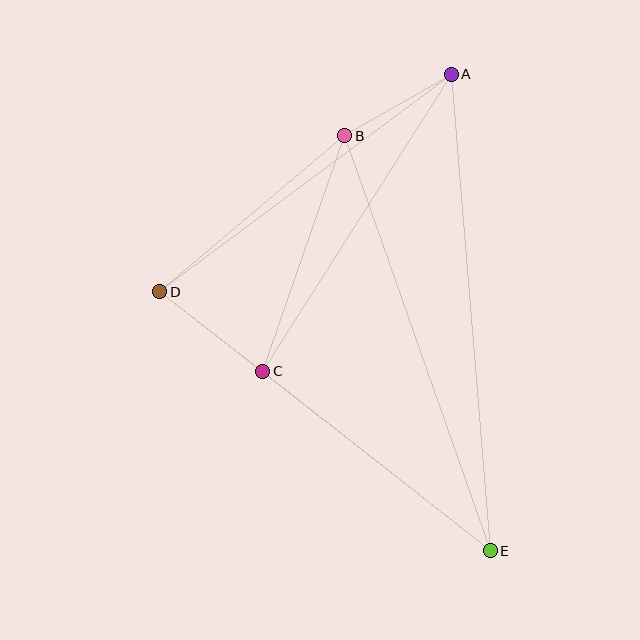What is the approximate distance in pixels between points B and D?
The distance between B and D is approximately 242 pixels.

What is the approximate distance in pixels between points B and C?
The distance between B and C is approximately 249 pixels.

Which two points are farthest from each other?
Points A and E are farthest from each other.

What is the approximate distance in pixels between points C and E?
The distance between C and E is approximately 290 pixels.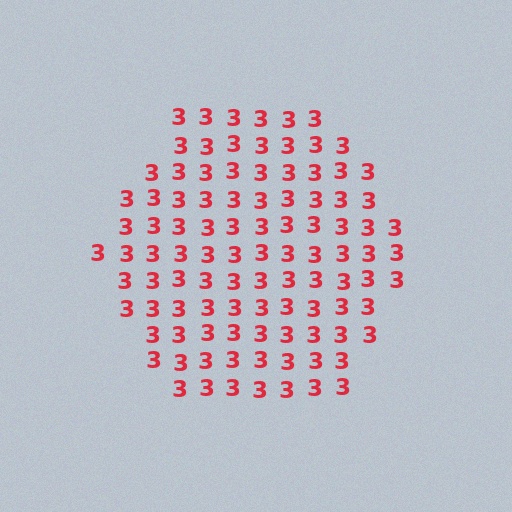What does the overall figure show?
The overall figure shows a hexagon.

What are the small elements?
The small elements are digit 3's.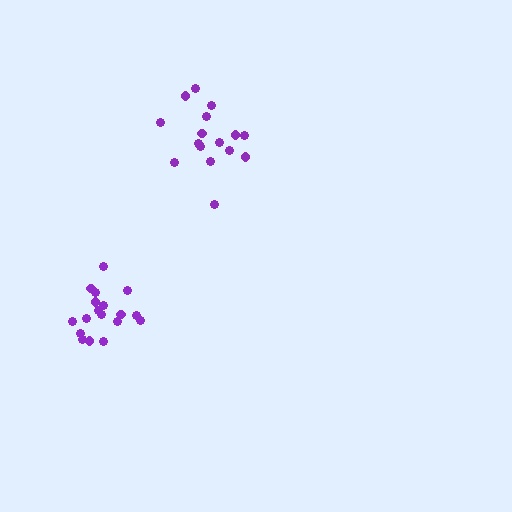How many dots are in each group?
Group 1: 16 dots, Group 2: 18 dots (34 total).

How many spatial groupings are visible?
There are 2 spatial groupings.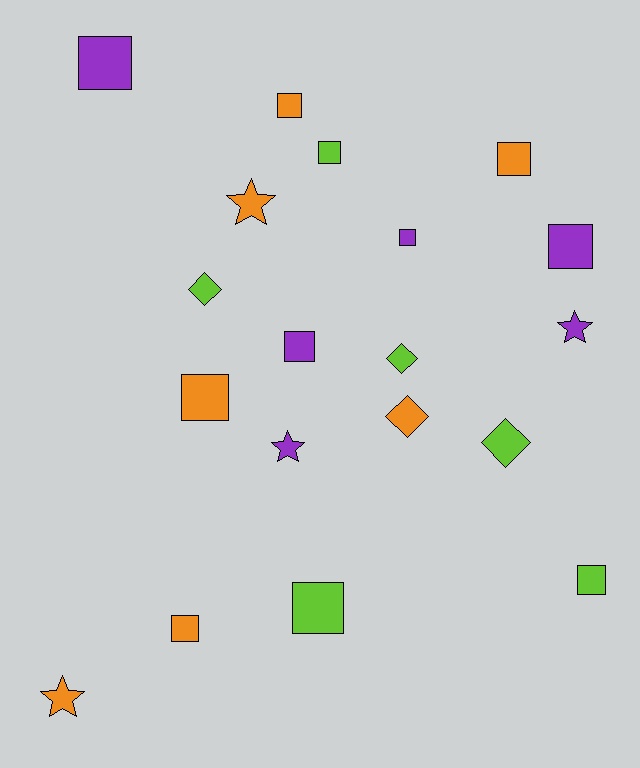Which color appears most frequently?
Orange, with 7 objects.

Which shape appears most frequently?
Square, with 11 objects.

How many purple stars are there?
There are 2 purple stars.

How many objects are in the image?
There are 19 objects.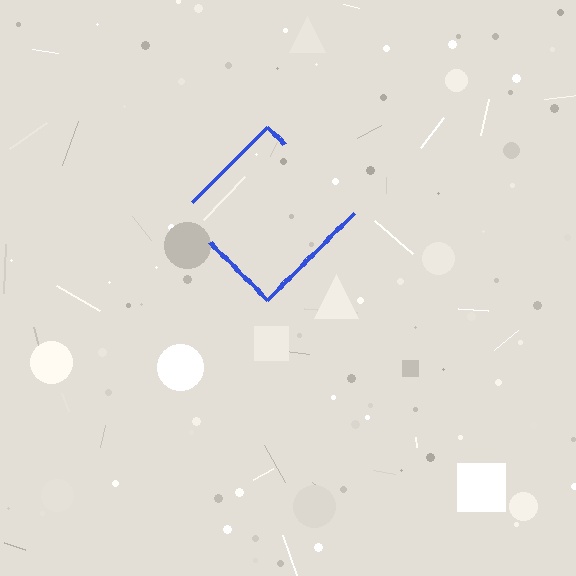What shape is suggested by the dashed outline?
The dashed outline suggests a diamond.